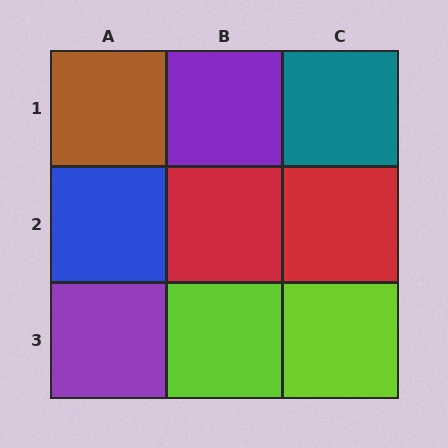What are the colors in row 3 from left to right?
Purple, lime, lime.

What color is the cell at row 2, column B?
Red.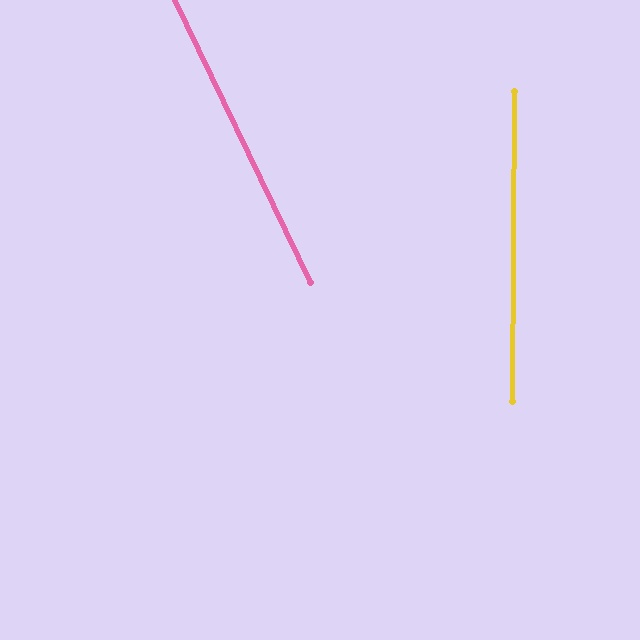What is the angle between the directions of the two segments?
Approximately 26 degrees.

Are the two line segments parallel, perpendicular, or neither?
Neither parallel nor perpendicular — they differ by about 26°.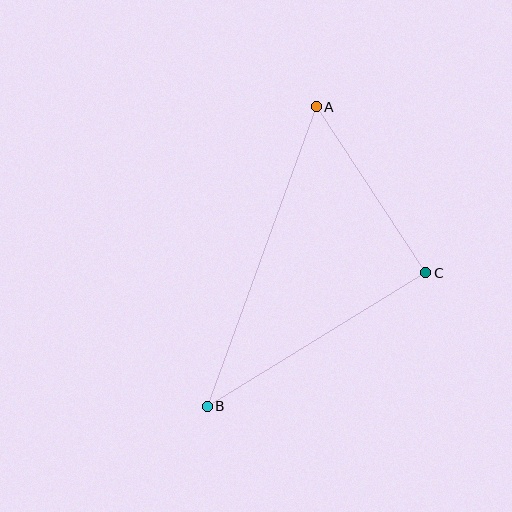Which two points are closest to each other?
Points A and C are closest to each other.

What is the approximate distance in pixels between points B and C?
The distance between B and C is approximately 256 pixels.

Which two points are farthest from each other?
Points A and B are farthest from each other.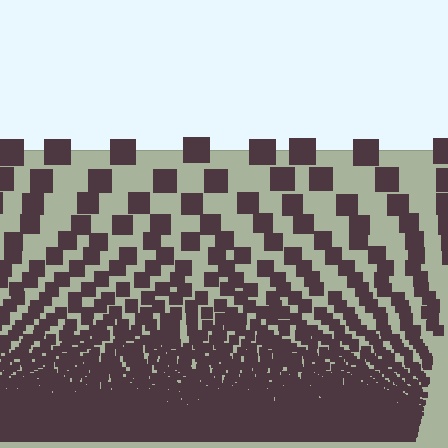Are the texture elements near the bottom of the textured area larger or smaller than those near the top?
Smaller. The gradient is inverted — elements near the bottom are smaller and denser.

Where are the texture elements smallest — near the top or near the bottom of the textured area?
Near the bottom.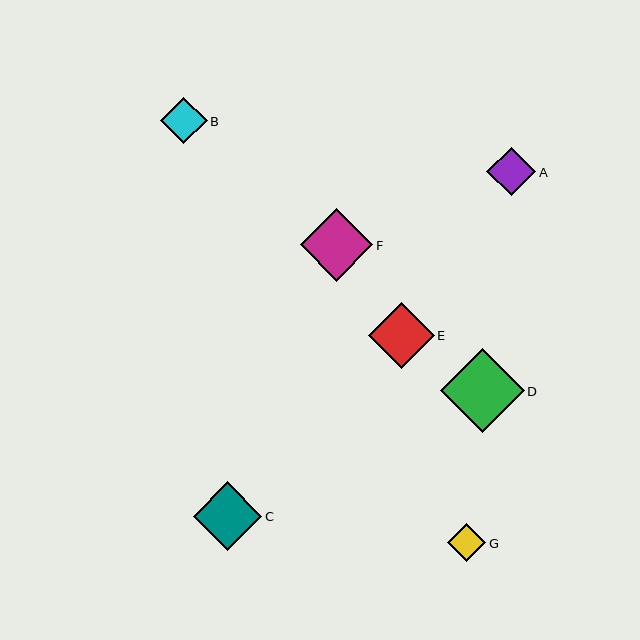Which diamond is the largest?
Diamond D is the largest with a size of approximately 84 pixels.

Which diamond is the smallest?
Diamond G is the smallest with a size of approximately 38 pixels.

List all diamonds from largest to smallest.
From largest to smallest: D, F, C, E, A, B, G.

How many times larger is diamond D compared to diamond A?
Diamond D is approximately 1.7 times the size of diamond A.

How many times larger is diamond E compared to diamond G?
Diamond E is approximately 1.7 times the size of diamond G.